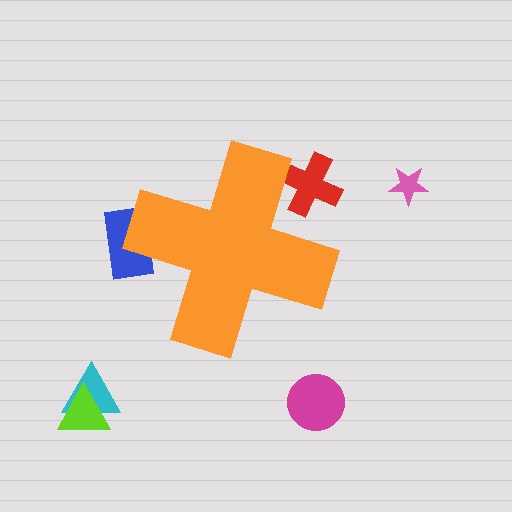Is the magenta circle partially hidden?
No, the magenta circle is fully visible.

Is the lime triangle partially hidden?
No, the lime triangle is fully visible.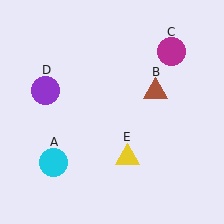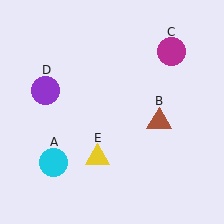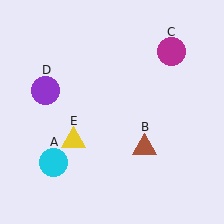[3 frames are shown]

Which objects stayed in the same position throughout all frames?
Cyan circle (object A) and magenta circle (object C) and purple circle (object D) remained stationary.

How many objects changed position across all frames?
2 objects changed position: brown triangle (object B), yellow triangle (object E).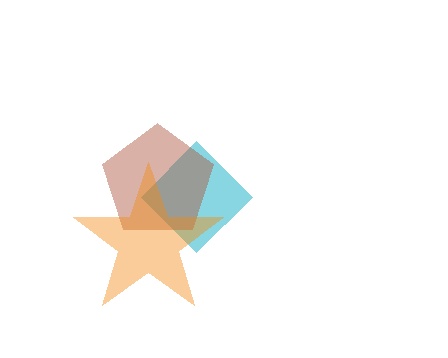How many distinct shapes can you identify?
There are 3 distinct shapes: a cyan diamond, a brown pentagon, an orange star.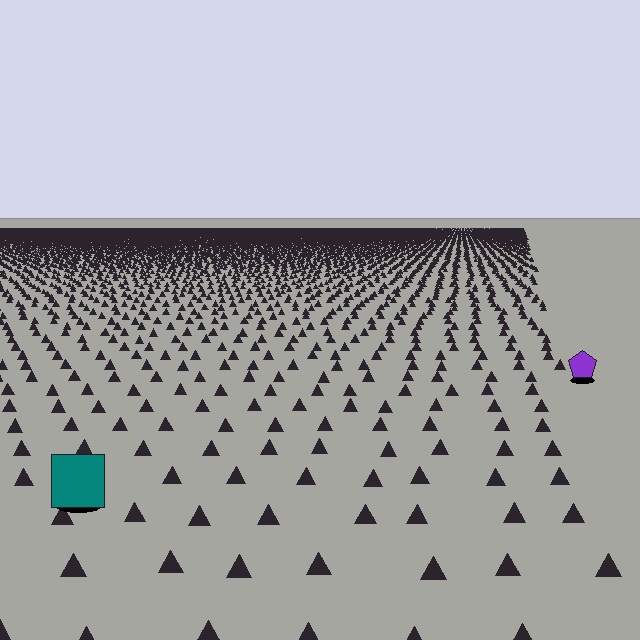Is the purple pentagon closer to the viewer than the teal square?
No. The teal square is closer — you can tell from the texture gradient: the ground texture is coarser near it.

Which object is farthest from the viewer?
The purple pentagon is farthest from the viewer. It appears smaller and the ground texture around it is denser.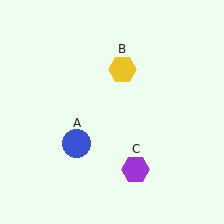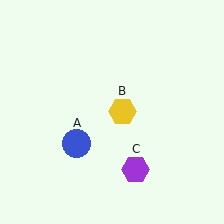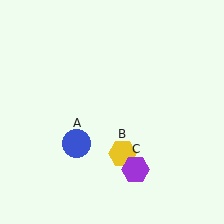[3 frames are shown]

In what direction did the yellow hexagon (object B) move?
The yellow hexagon (object B) moved down.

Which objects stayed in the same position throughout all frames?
Blue circle (object A) and purple hexagon (object C) remained stationary.